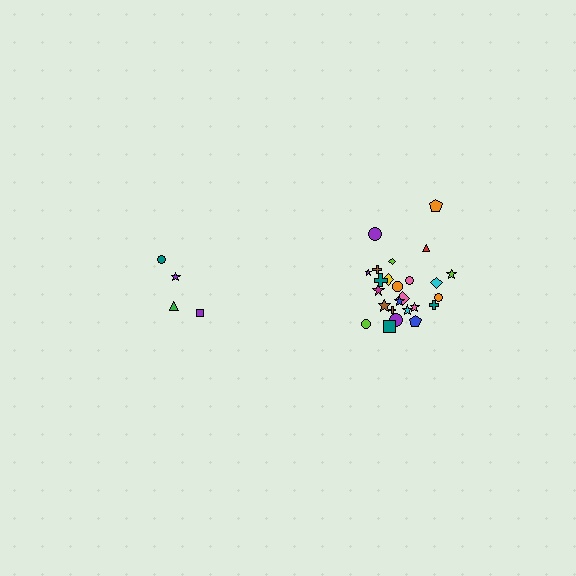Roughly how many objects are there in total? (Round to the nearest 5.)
Roughly 30 objects in total.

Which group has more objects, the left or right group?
The right group.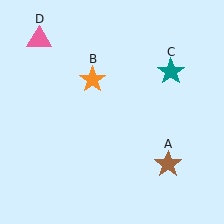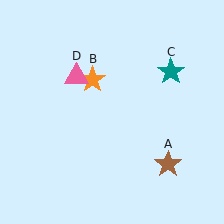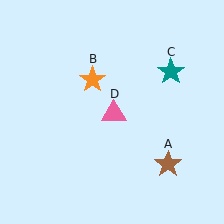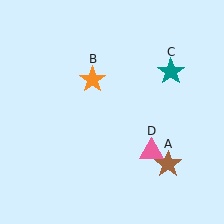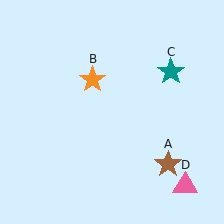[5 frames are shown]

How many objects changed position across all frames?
1 object changed position: pink triangle (object D).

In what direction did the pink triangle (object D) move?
The pink triangle (object D) moved down and to the right.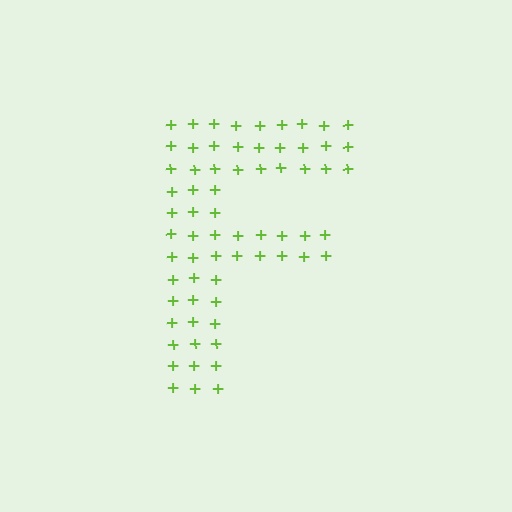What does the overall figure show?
The overall figure shows the letter F.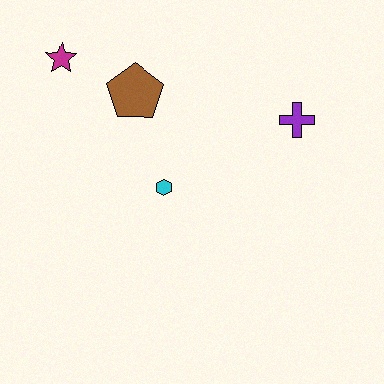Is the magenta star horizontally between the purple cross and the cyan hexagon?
No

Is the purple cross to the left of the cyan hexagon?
No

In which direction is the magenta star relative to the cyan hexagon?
The magenta star is above the cyan hexagon.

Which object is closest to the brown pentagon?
The magenta star is closest to the brown pentagon.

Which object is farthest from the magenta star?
The purple cross is farthest from the magenta star.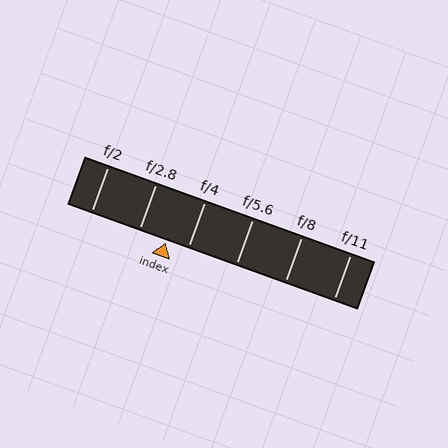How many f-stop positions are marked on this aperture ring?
There are 6 f-stop positions marked.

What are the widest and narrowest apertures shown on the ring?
The widest aperture shown is f/2 and the narrowest is f/11.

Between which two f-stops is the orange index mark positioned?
The index mark is between f/2.8 and f/4.